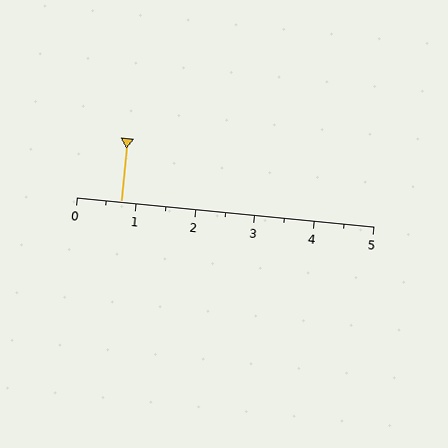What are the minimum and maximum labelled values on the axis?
The axis runs from 0 to 5.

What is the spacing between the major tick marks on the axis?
The major ticks are spaced 1 apart.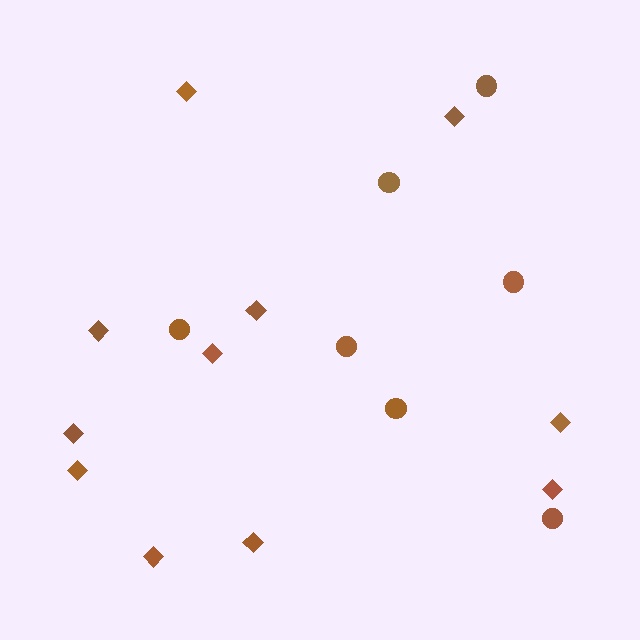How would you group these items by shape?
There are 2 groups: one group of circles (7) and one group of diamonds (11).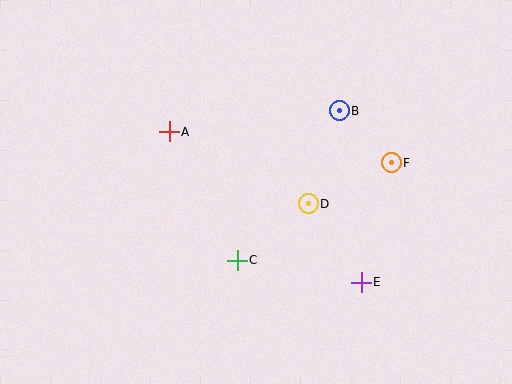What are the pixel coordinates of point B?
Point B is at (339, 111).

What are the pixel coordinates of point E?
Point E is at (361, 282).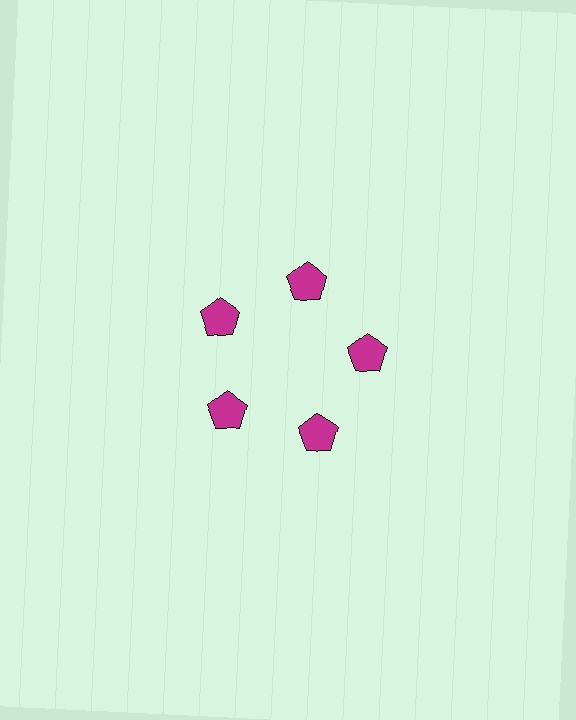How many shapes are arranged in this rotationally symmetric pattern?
There are 5 shapes, arranged in 5 groups of 1.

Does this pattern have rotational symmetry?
Yes, this pattern has 5-fold rotational symmetry. It looks the same after rotating 72 degrees around the center.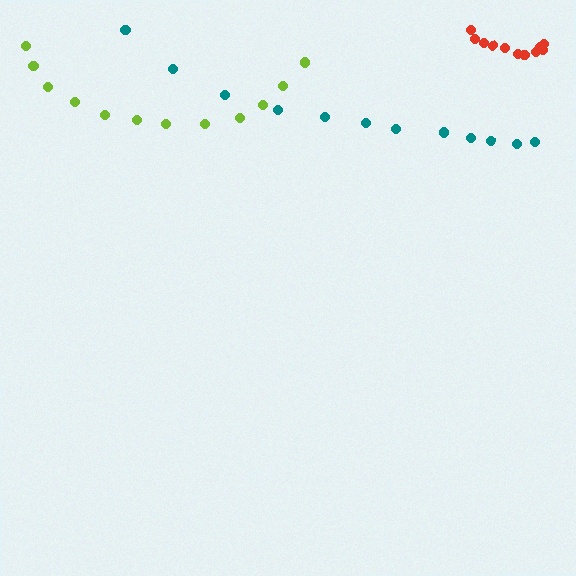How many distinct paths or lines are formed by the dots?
There are 3 distinct paths.